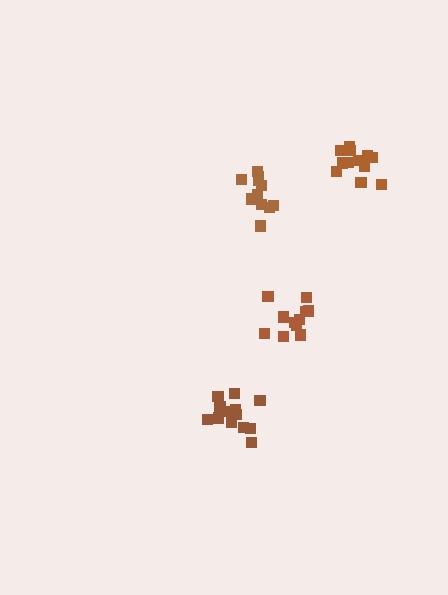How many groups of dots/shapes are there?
There are 4 groups.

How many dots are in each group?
Group 1: 11 dots, Group 2: 11 dots, Group 3: 15 dots, Group 4: 12 dots (49 total).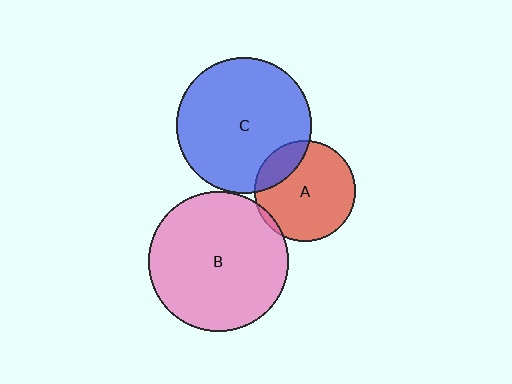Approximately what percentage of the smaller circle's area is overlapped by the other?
Approximately 5%.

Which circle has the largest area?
Circle B (pink).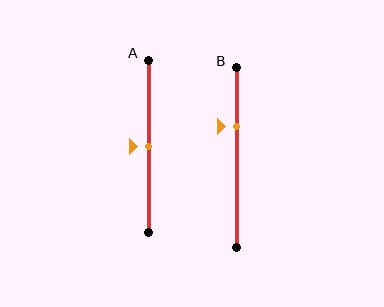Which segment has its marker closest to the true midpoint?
Segment A has its marker closest to the true midpoint.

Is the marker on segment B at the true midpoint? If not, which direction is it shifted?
No, the marker on segment B is shifted upward by about 17% of the segment length.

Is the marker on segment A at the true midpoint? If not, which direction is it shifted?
Yes, the marker on segment A is at the true midpoint.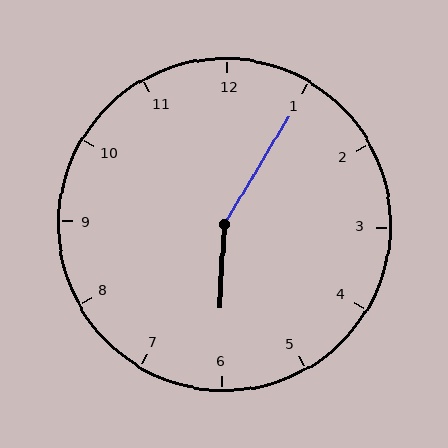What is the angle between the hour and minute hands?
Approximately 152 degrees.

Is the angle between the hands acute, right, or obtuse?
It is obtuse.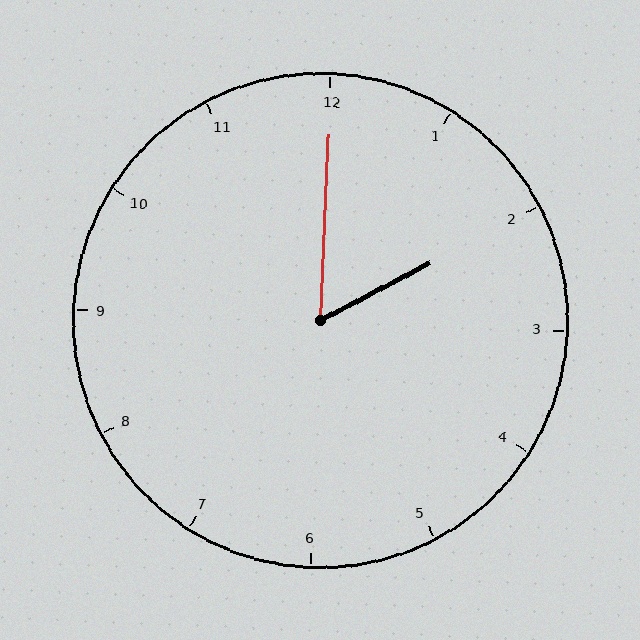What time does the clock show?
2:00.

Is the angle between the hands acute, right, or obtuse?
It is acute.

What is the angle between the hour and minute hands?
Approximately 60 degrees.